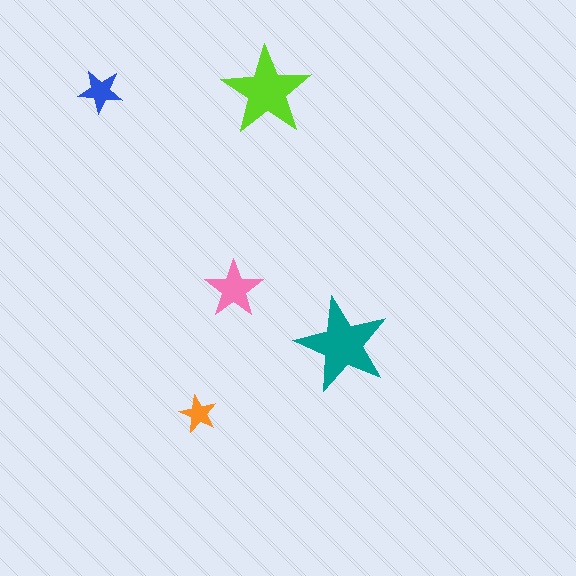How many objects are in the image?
There are 5 objects in the image.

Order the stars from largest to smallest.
the teal one, the lime one, the pink one, the blue one, the orange one.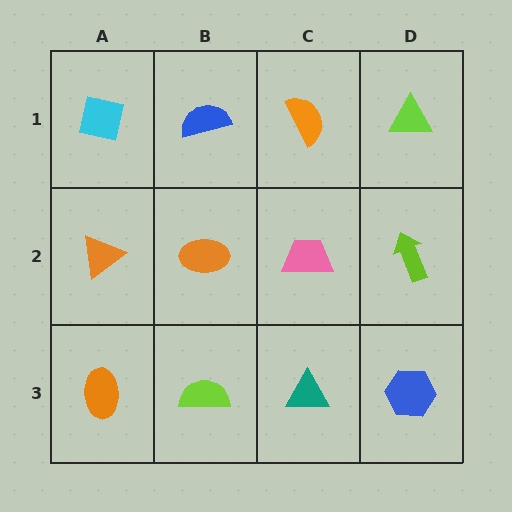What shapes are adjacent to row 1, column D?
A lime arrow (row 2, column D), an orange semicircle (row 1, column C).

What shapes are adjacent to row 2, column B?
A blue semicircle (row 1, column B), a lime semicircle (row 3, column B), an orange triangle (row 2, column A), a pink trapezoid (row 2, column C).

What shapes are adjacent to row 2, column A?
A cyan square (row 1, column A), an orange ellipse (row 3, column A), an orange ellipse (row 2, column B).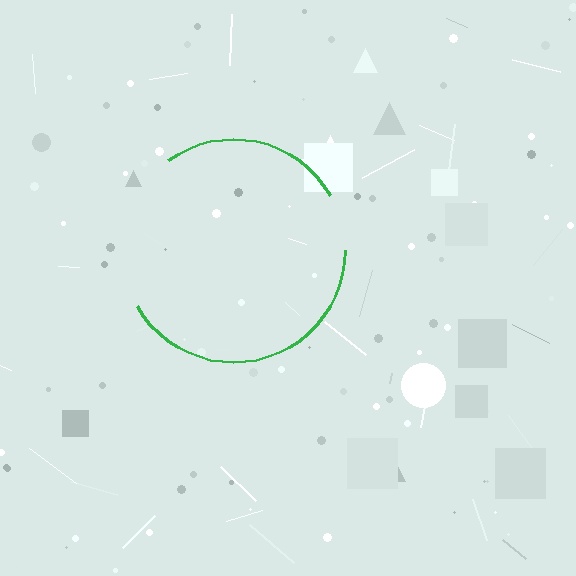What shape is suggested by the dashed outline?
The dashed outline suggests a circle.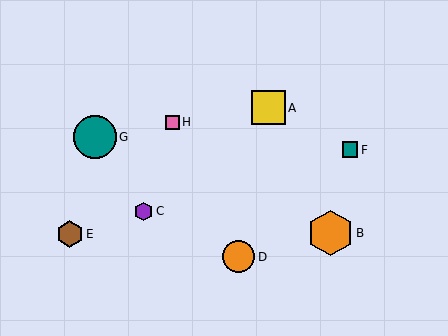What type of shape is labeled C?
Shape C is a purple hexagon.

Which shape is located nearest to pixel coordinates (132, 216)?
The purple hexagon (labeled C) at (143, 212) is nearest to that location.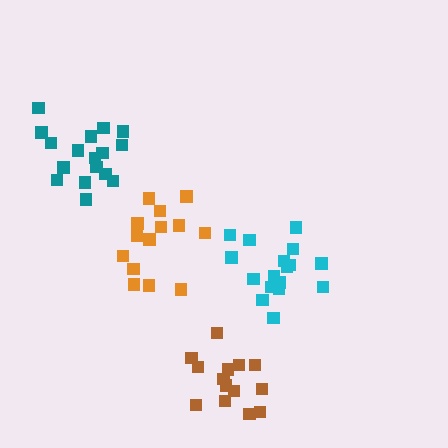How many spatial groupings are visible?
There are 4 spatial groupings.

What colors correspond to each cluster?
The clusters are colored: teal, brown, orange, cyan.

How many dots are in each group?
Group 1: 17 dots, Group 2: 14 dots, Group 3: 14 dots, Group 4: 18 dots (63 total).